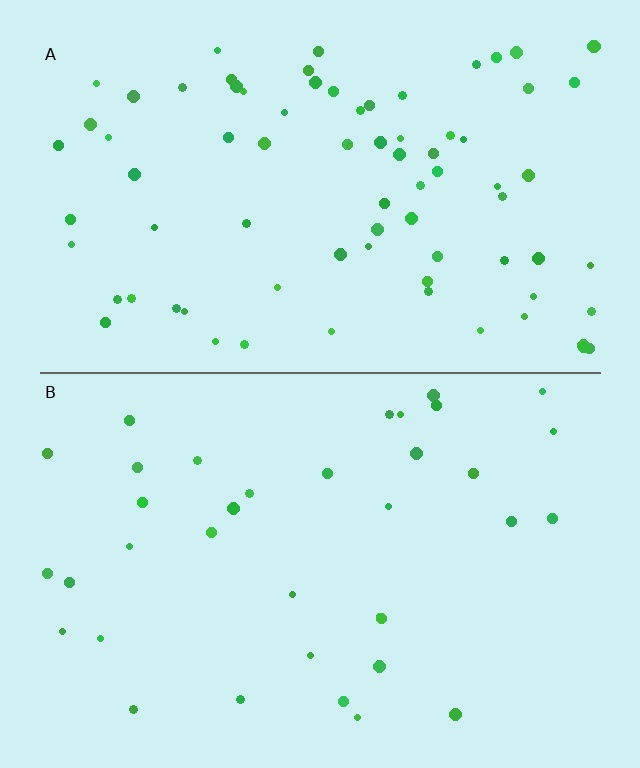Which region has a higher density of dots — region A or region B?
A (the top).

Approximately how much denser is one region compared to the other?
Approximately 2.2× — region A over region B.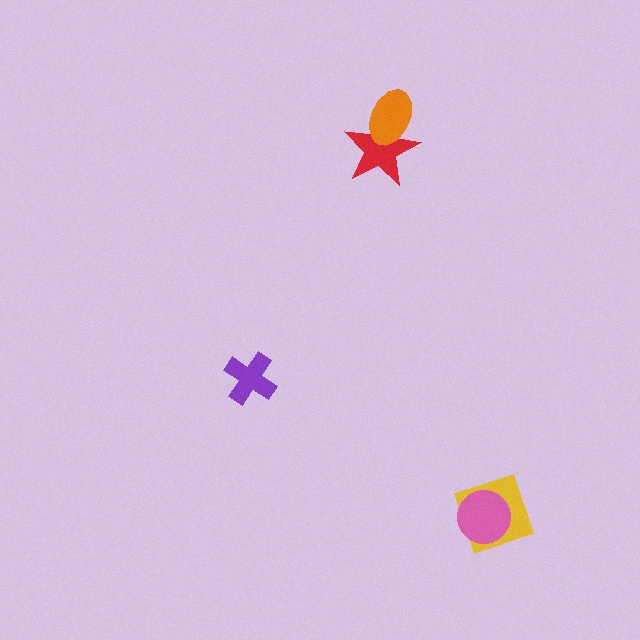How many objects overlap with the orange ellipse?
1 object overlaps with the orange ellipse.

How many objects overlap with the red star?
1 object overlaps with the red star.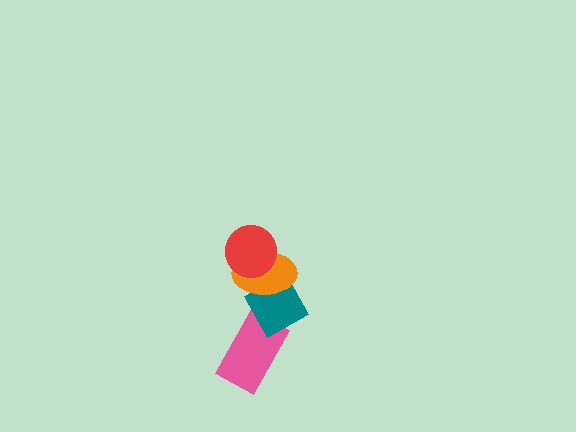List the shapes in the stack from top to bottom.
From top to bottom: the red circle, the orange ellipse, the teal diamond, the pink rectangle.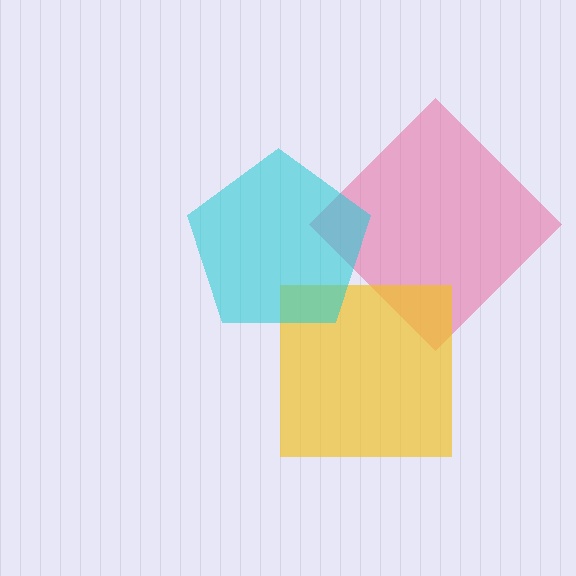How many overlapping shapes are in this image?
There are 3 overlapping shapes in the image.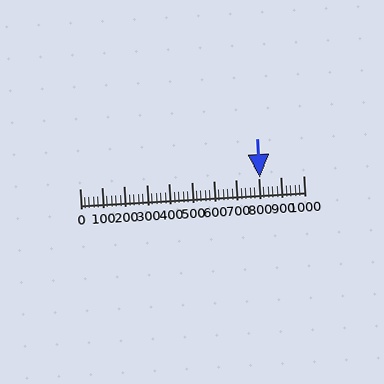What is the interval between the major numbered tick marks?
The major tick marks are spaced 100 units apart.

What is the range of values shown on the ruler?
The ruler shows values from 0 to 1000.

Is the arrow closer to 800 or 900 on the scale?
The arrow is closer to 800.